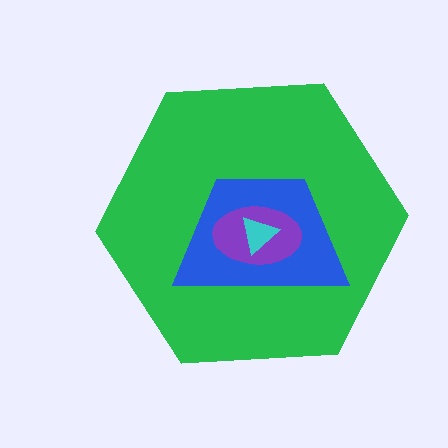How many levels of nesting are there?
4.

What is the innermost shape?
The cyan triangle.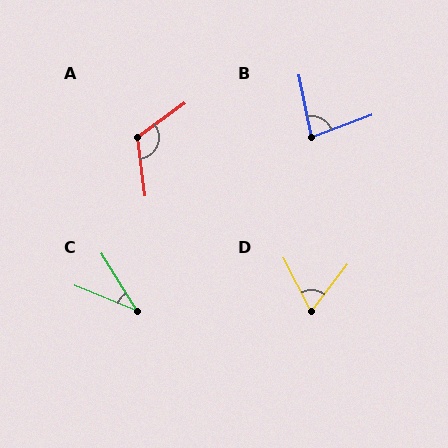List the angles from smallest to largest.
C (36°), D (65°), B (81°), A (119°).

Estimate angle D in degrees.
Approximately 65 degrees.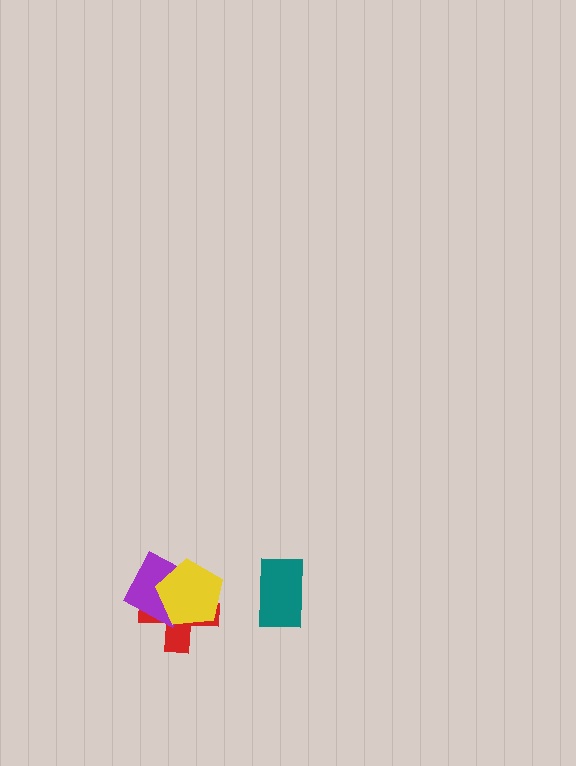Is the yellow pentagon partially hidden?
No, no other shape covers it.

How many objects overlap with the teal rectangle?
0 objects overlap with the teal rectangle.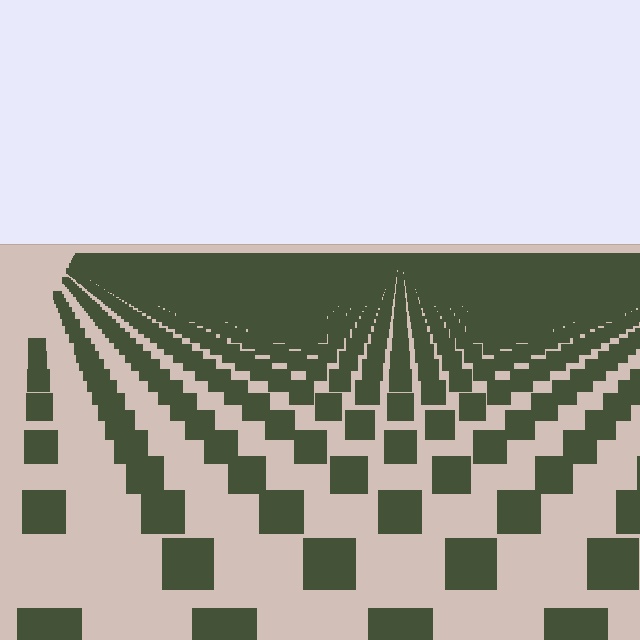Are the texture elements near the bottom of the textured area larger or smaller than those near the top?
Larger. Near the bottom, elements are closer to the viewer and appear at a bigger on-screen size.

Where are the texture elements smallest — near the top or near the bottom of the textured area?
Near the top.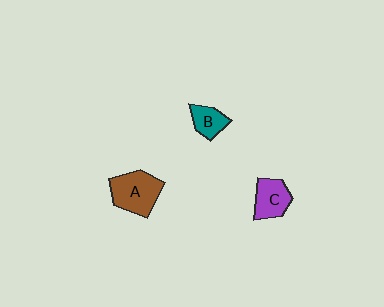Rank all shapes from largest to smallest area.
From largest to smallest: A (brown), C (purple), B (teal).